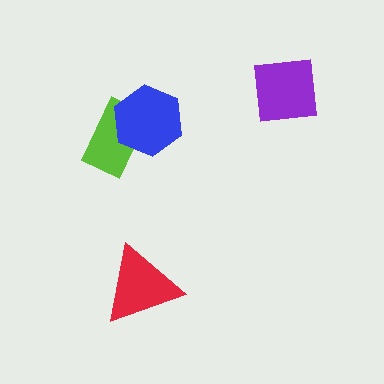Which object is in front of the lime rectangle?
The blue hexagon is in front of the lime rectangle.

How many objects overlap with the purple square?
0 objects overlap with the purple square.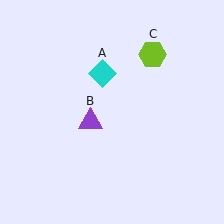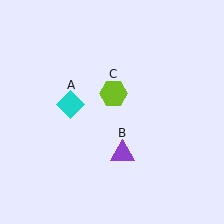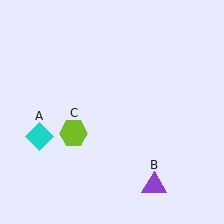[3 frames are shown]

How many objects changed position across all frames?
3 objects changed position: cyan diamond (object A), purple triangle (object B), lime hexagon (object C).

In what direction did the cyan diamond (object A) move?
The cyan diamond (object A) moved down and to the left.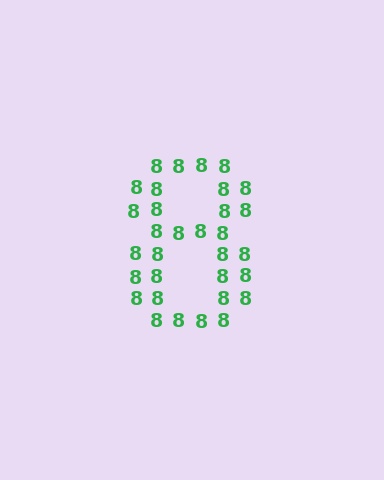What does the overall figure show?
The overall figure shows the digit 8.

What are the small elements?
The small elements are digit 8's.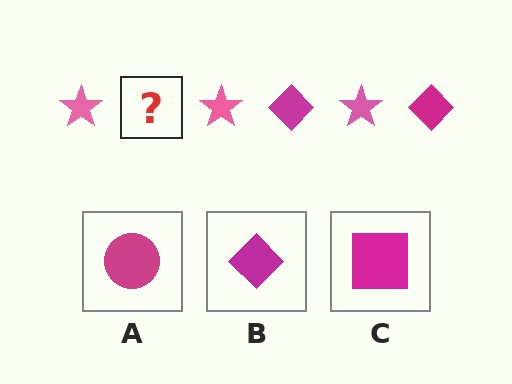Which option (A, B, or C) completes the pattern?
B.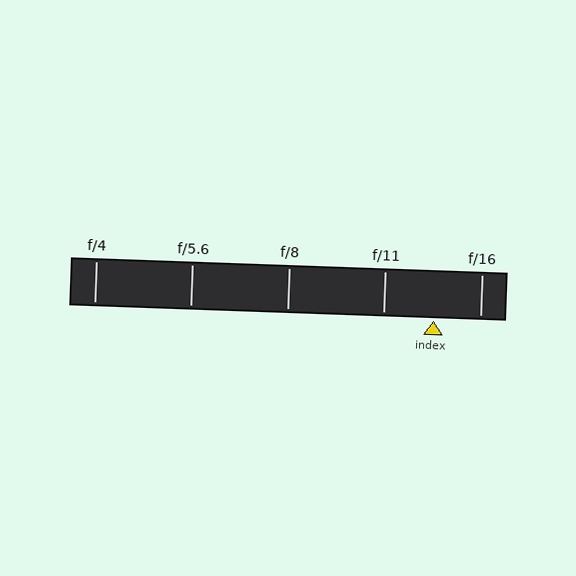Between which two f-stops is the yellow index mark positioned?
The index mark is between f/11 and f/16.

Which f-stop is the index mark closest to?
The index mark is closest to f/16.